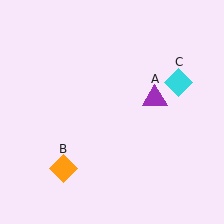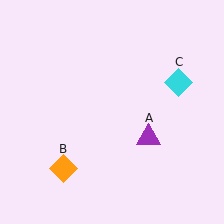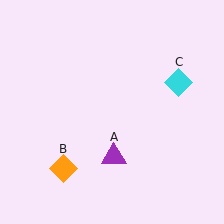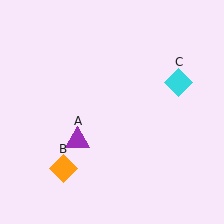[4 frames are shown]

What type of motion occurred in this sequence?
The purple triangle (object A) rotated clockwise around the center of the scene.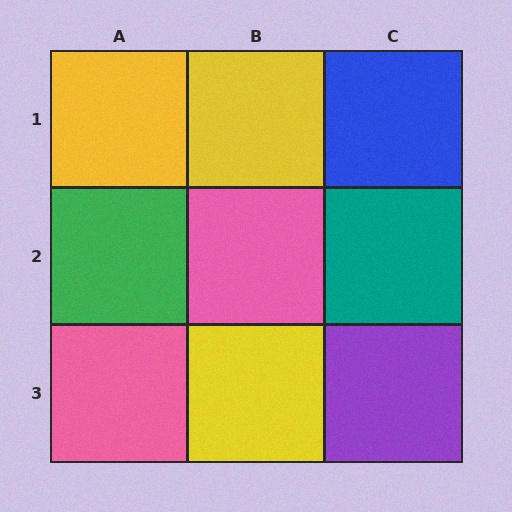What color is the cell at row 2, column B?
Pink.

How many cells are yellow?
3 cells are yellow.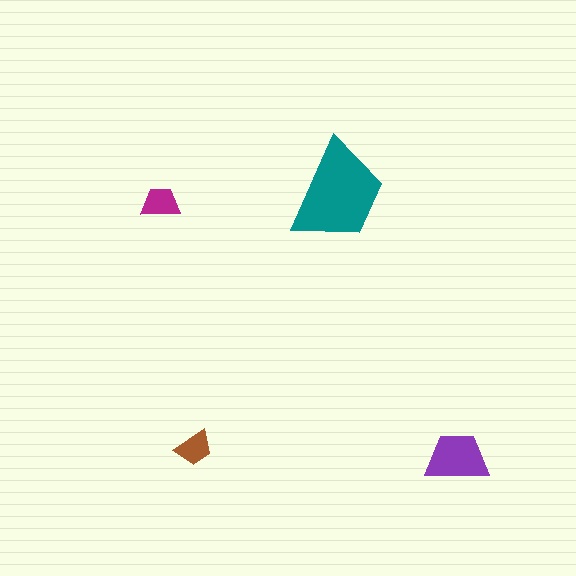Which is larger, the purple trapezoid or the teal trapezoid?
The teal one.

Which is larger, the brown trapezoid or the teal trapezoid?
The teal one.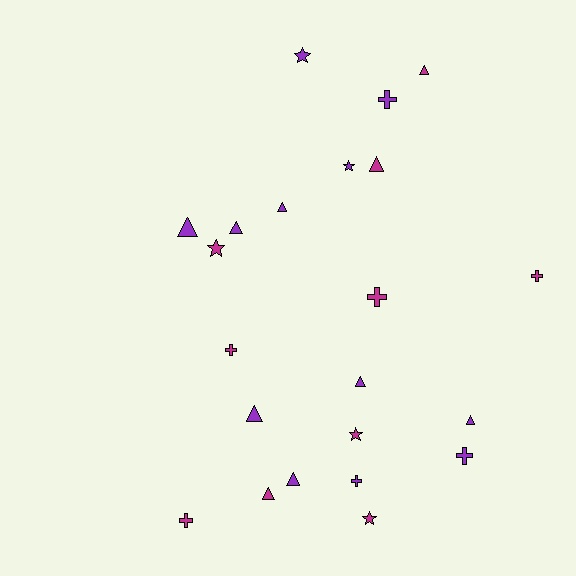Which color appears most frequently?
Purple, with 12 objects.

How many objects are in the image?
There are 22 objects.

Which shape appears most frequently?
Triangle, with 10 objects.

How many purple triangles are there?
There are 7 purple triangles.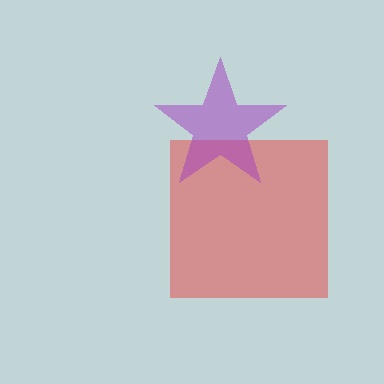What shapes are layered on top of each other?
The layered shapes are: a red square, a purple star.